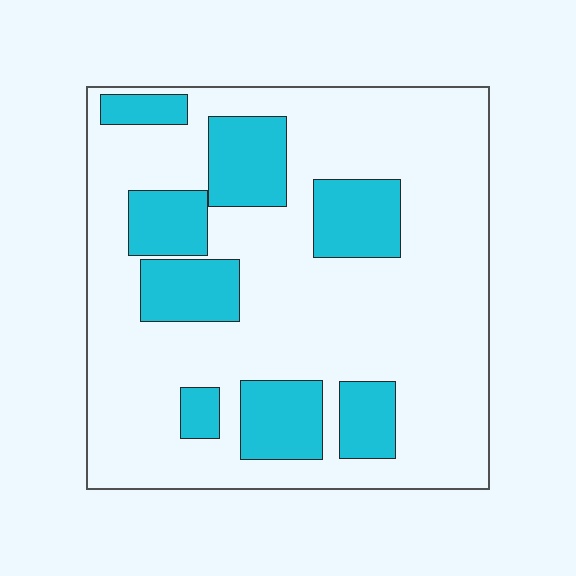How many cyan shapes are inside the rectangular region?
8.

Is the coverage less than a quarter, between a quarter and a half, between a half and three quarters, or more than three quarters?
Between a quarter and a half.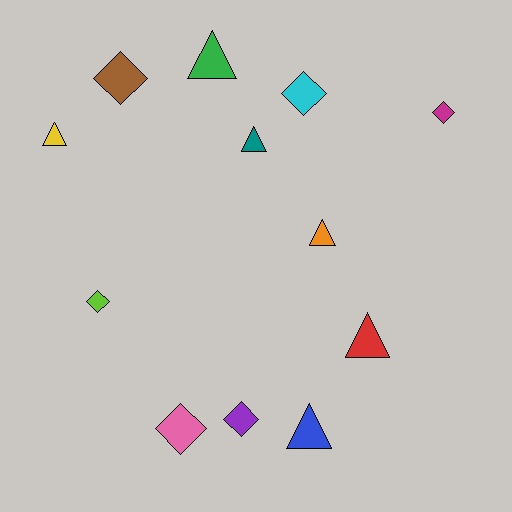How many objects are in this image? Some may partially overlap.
There are 12 objects.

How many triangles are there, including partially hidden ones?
There are 6 triangles.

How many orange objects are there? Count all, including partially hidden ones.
There is 1 orange object.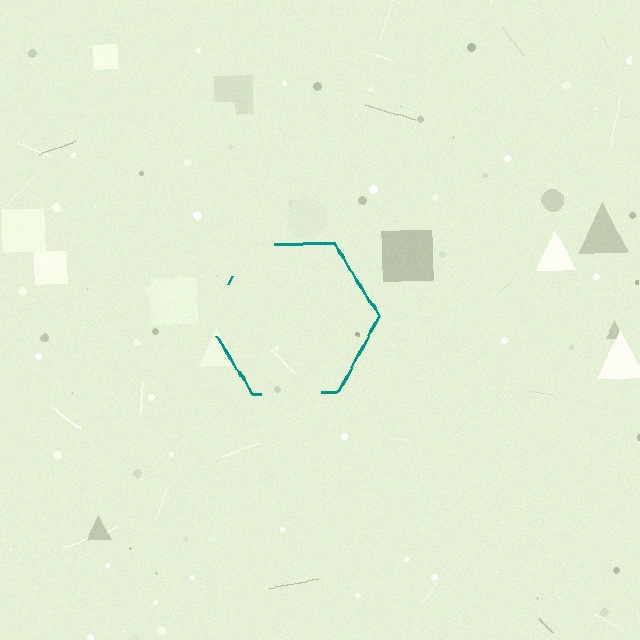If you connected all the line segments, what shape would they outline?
They would outline a hexagon.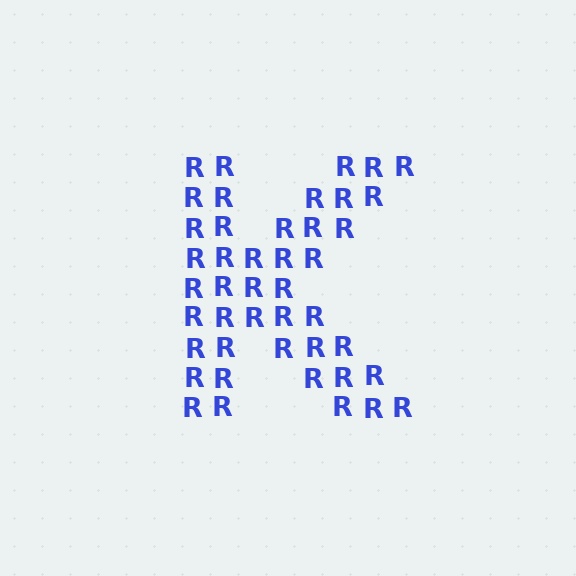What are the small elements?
The small elements are letter R's.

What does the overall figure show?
The overall figure shows the letter K.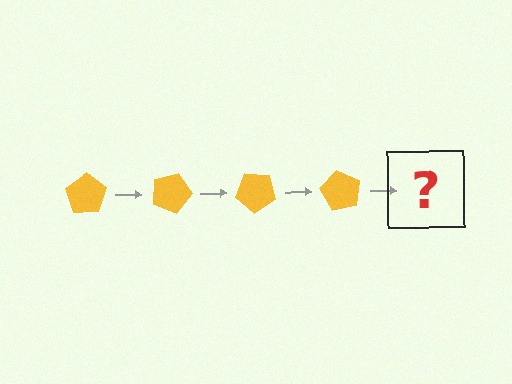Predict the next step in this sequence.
The next step is a yellow pentagon rotated 80 degrees.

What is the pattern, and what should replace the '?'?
The pattern is that the pentagon rotates 20 degrees each step. The '?' should be a yellow pentagon rotated 80 degrees.